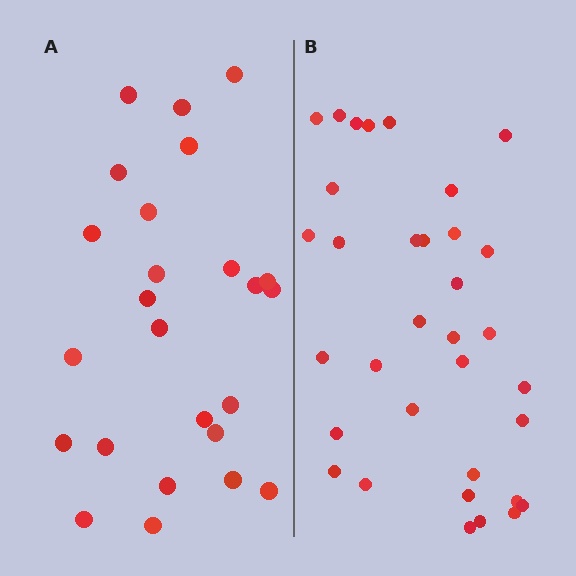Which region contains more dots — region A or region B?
Region B (the right region) has more dots.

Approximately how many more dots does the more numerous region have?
Region B has roughly 8 or so more dots than region A.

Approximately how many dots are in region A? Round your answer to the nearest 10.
About 20 dots. (The exact count is 25, which rounds to 20.)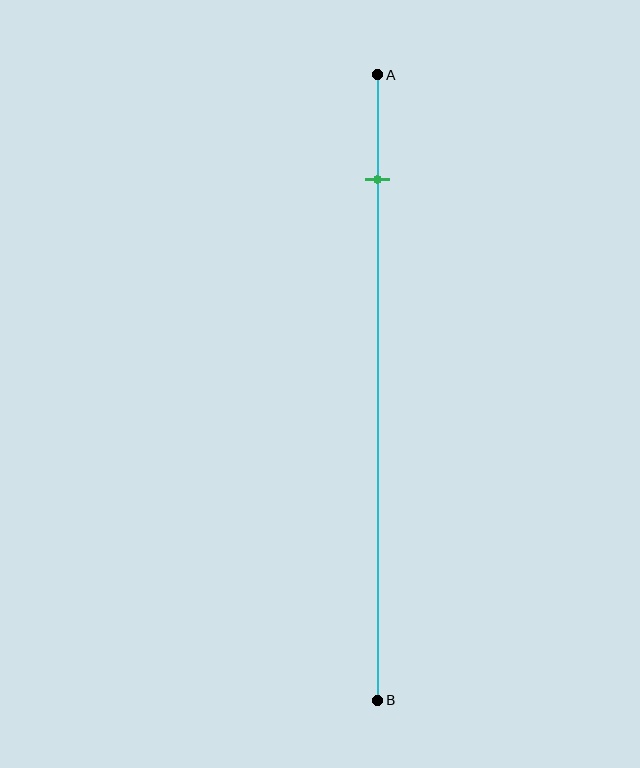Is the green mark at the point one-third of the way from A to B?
No, the mark is at about 15% from A, not at the 33% one-third point.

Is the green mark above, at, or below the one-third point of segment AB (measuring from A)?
The green mark is above the one-third point of segment AB.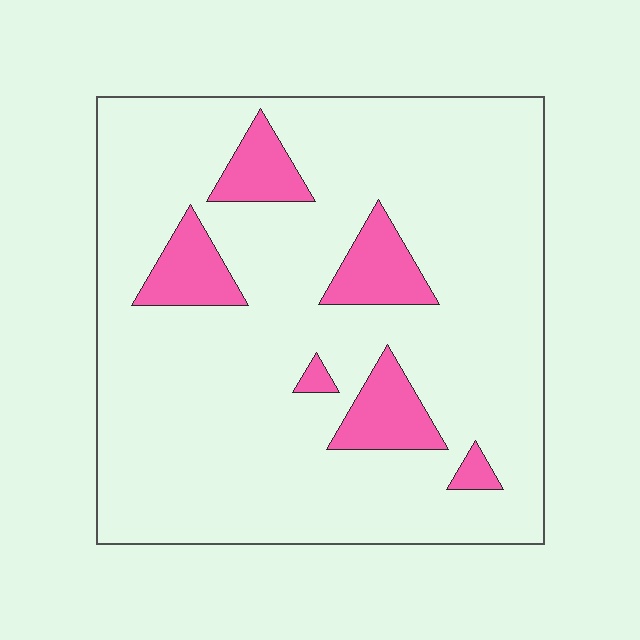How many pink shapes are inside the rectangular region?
6.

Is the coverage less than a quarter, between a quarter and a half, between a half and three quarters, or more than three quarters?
Less than a quarter.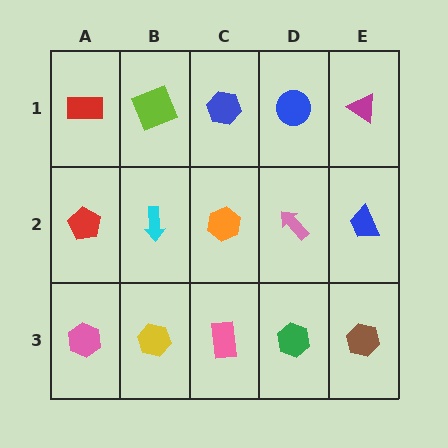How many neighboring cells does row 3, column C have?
3.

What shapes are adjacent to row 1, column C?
An orange hexagon (row 2, column C), a lime square (row 1, column B), a blue circle (row 1, column D).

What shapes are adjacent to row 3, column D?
A pink arrow (row 2, column D), a pink rectangle (row 3, column C), a brown hexagon (row 3, column E).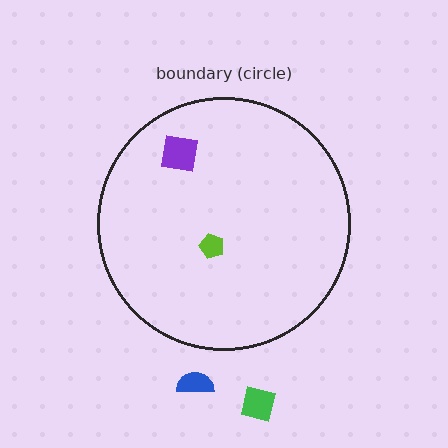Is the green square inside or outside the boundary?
Outside.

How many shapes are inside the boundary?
2 inside, 2 outside.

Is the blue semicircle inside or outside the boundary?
Outside.